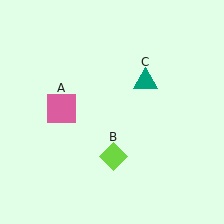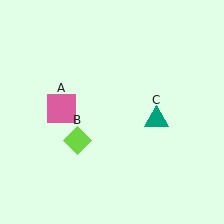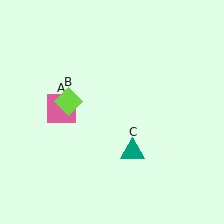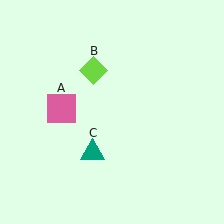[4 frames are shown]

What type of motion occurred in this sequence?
The lime diamond (object B), teal triangle (object C) rotated clockwise around the center of the scene.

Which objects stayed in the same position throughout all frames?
Pink square (object A) remained stationary.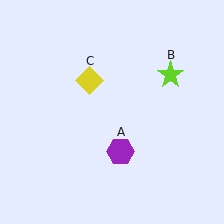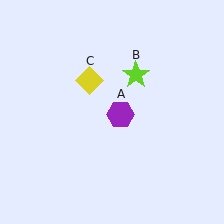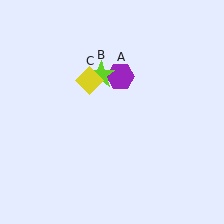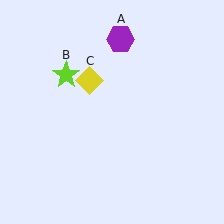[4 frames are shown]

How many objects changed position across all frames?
2 objects changed position: purple hexagon (object A), lime star (object B).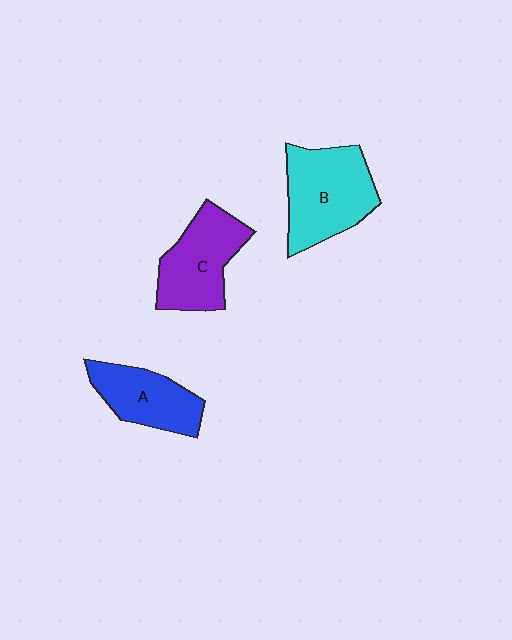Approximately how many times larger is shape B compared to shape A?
Approximately 1.4 times.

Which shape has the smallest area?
Shape A (blue).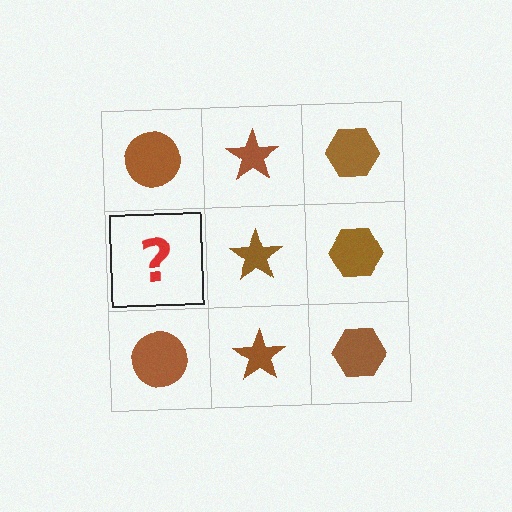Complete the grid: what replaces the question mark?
The question mark should be replaced with a brown circle.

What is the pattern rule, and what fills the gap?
The rule is that each column has a consistent shape. The gap should be filled with a brown circle.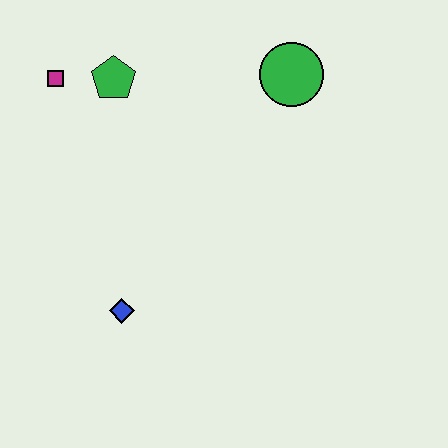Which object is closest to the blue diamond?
The green pentagon is closest to the blue diamond.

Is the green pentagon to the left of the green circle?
Yes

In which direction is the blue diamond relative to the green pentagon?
The blue diamond is below the green pentagon.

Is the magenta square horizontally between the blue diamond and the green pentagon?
No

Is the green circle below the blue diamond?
No